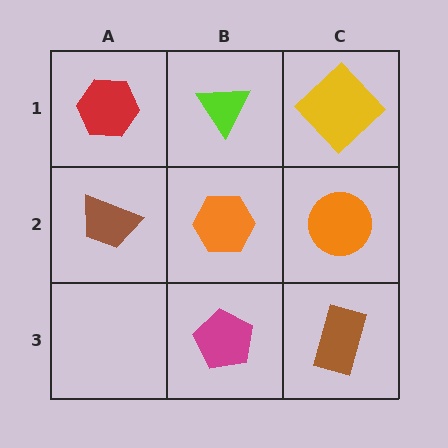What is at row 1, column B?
A lime triangle.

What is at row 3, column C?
A brown rectangle.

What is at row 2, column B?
An orange hexagon.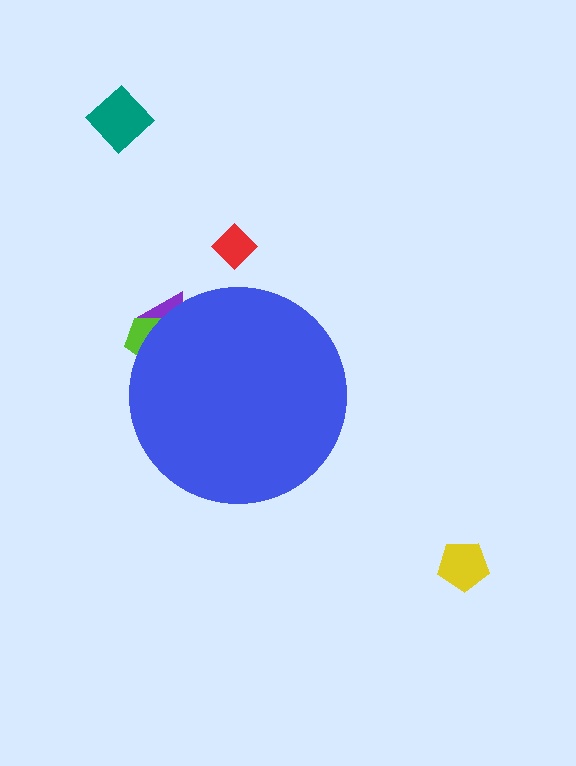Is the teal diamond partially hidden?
No, the teal diamond is fully visible.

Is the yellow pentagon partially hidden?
No, the yellow pentagon is fully visible.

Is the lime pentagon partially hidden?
Yes, the lime pentagon is partially hidden behind the blue circle.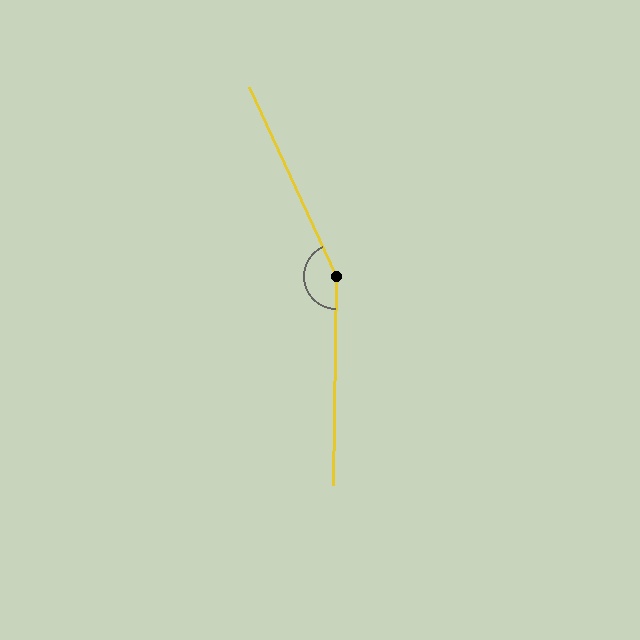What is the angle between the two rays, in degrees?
Approximately 154 degrees.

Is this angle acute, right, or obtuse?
It is obtuse.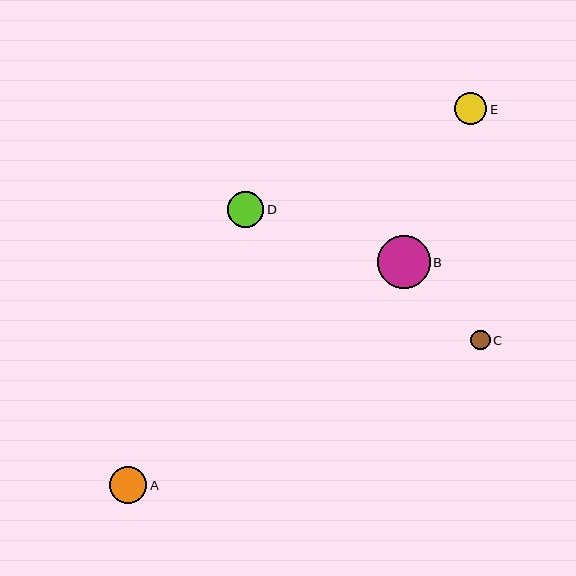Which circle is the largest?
Circle B is the largest with a size of approximately 53 pixels.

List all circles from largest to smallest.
From largest to smallest: B, A, D, E, C.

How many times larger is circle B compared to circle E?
Circle B is approximately 1.6 times the size of circle E.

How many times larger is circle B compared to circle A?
Circle B is approximately 1.4 times the size of circle A.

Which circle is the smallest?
Circle C is the smallest with a size of approximately 20 pixels.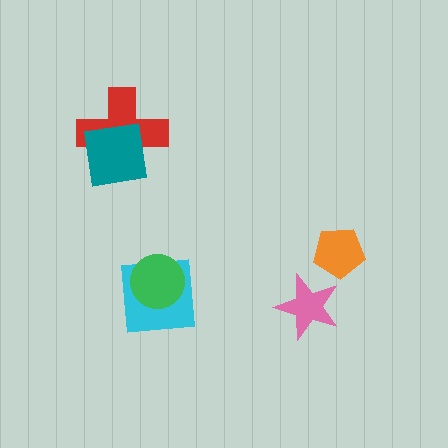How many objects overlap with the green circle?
1 object overlaps with the green circle.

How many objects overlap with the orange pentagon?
0 objects overlap with the orange pentagon.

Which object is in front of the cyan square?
The green circle is in front of the cyan square.